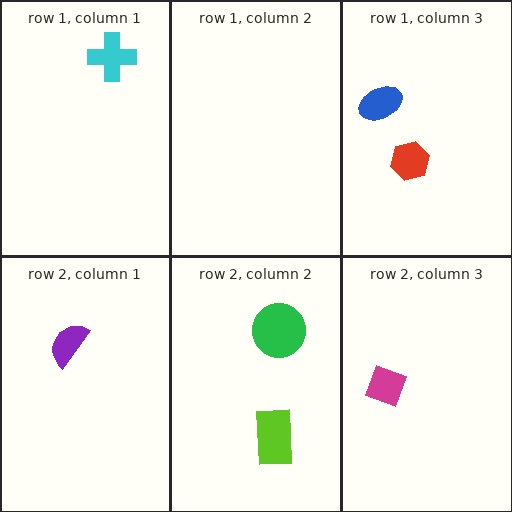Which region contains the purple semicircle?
The row 2, column 1 region.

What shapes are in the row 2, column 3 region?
The magenta diamond.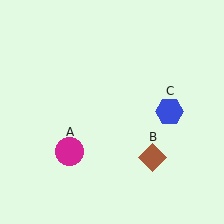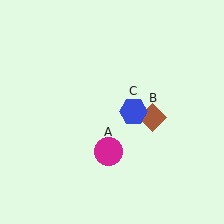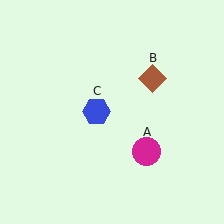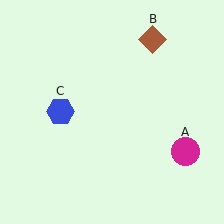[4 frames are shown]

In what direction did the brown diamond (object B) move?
The brown diamond (object B) moved up.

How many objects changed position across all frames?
3 objects changed position: magenta circle (object A), brown diamond (object B), blue hexagon (object C).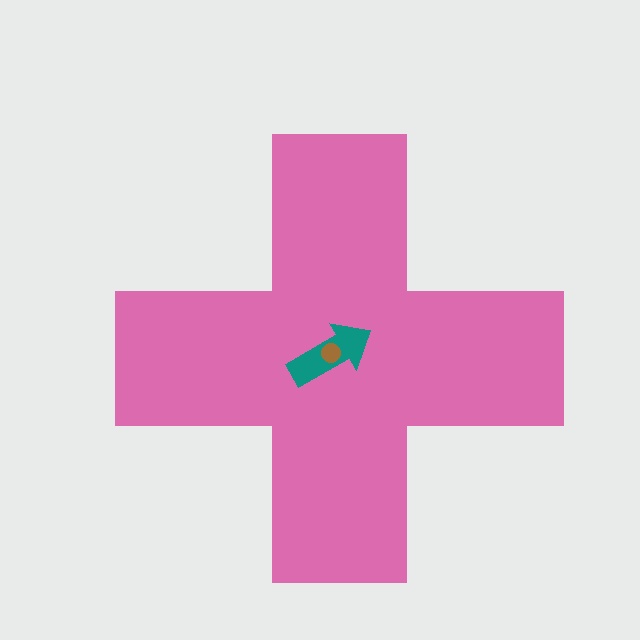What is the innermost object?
The brown circle.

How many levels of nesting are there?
3.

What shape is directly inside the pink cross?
The teal arrow.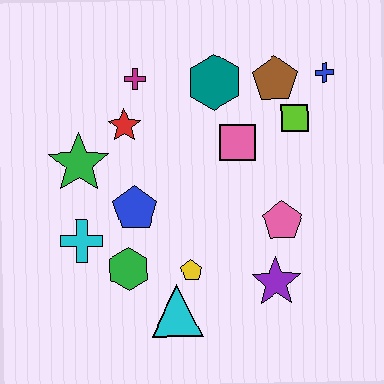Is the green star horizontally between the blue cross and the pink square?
No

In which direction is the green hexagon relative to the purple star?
The green hexagon is to the left of the purple star.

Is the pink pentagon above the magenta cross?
No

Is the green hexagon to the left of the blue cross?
Yes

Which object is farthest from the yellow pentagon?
The blue cross is farthest from the yellow pentagon.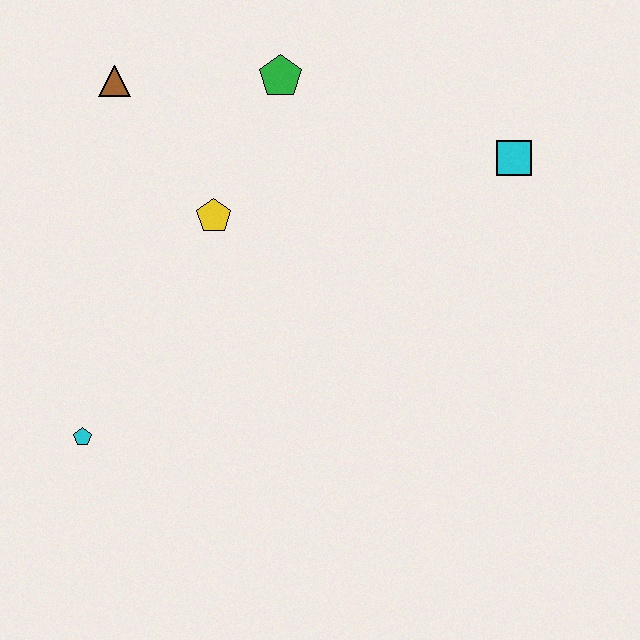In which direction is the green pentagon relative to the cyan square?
The green pentagon is to the left of the cyan square.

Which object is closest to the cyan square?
The green pentagon is closest to the cyan square.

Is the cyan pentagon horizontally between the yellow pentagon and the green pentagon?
No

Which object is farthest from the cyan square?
The cyan pentagon is farthest from the cyan square.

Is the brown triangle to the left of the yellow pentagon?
Yes